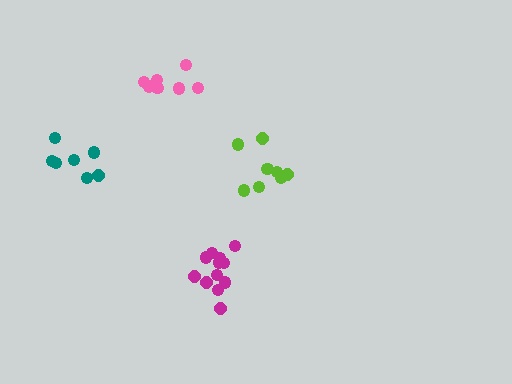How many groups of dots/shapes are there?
There are 4 groups.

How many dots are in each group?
Group 1: 8 dots, Group 2: 12 dots, Group 3: 7 dots, Group 4: 7 dots (34 total).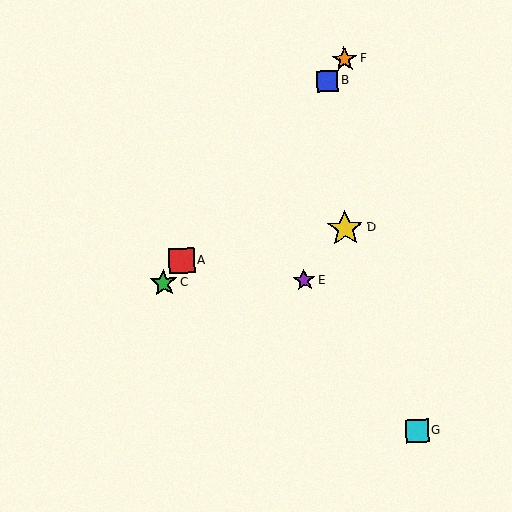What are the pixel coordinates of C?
Object C is at (163, 283).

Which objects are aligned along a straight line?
Objects A, B, C, F are aligned along a straight line.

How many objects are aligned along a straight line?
4 objects (A, B, C, F) are aligned along a straight line.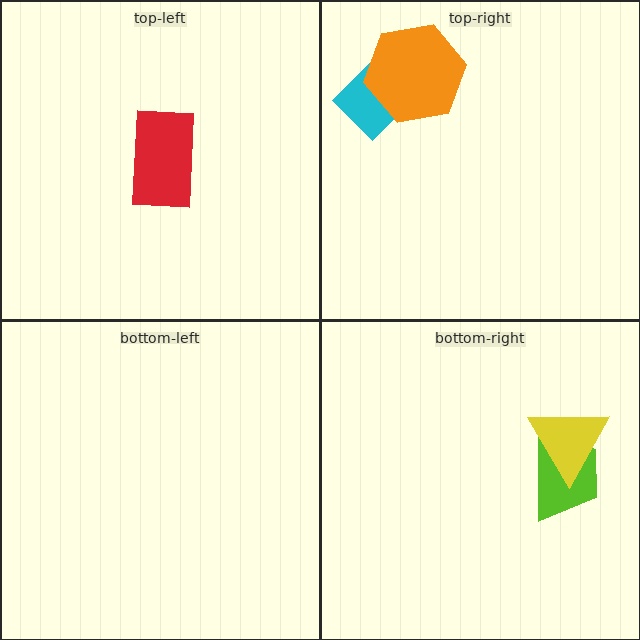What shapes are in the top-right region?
The cyan diamond, the orange hexagon.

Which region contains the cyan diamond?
The top-right region.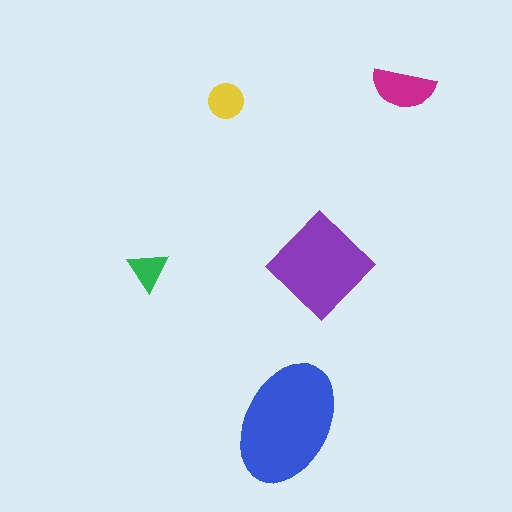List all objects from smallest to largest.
The green triangle, the yellow circle, the magenta semicircle, the purple diamond, the blue ellipse.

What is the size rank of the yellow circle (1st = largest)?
4th.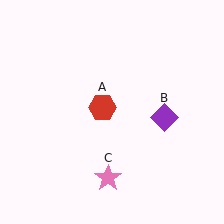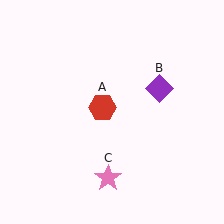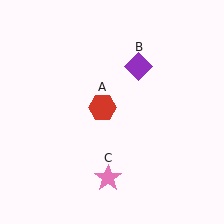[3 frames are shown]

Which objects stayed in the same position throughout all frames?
Red hexagon (object A) and pink star (object C) remained stationary.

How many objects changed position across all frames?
1 object changed position: purple diamond (object B).